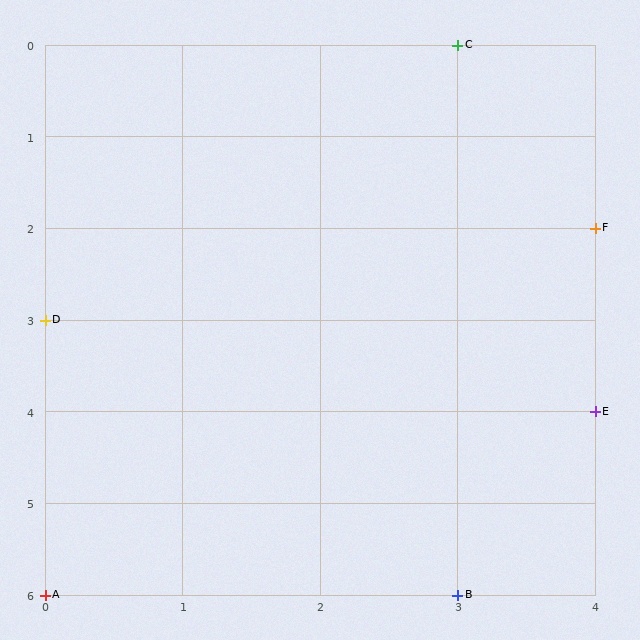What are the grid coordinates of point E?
Point E is at grid coordinates (4, 4).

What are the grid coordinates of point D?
Point D is at grid coordinates (0, 3).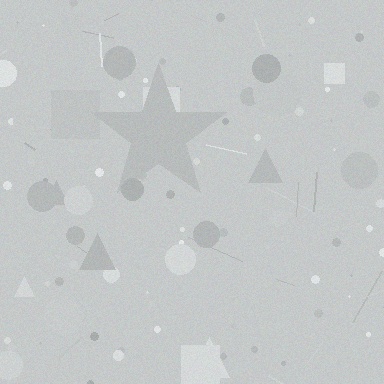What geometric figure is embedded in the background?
A star is embedded in the background.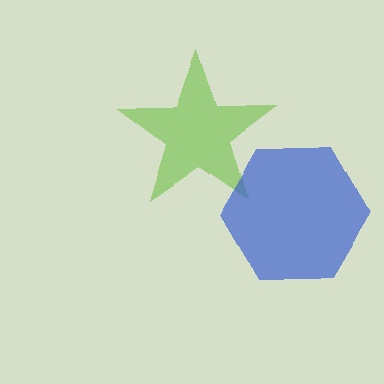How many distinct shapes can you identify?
There are 2 distinct shapes: a lime star, a blue hexagon.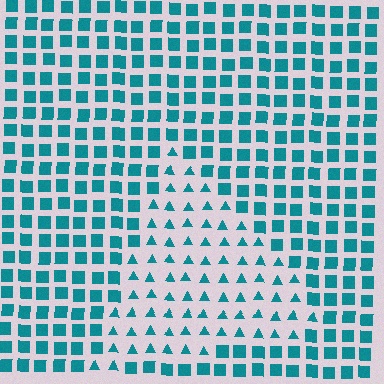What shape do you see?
I see a triangle.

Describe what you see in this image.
The image is filled with small teal elements arranged in a uniform grid. A triangle-shaped region contains triangles, while the surrounding area contains squares. The boundary is defined purely by the change in element shape.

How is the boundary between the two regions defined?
The boundary is defined by a change in element shape: triangles inside vs. squares outside. All elements share the same color and spacing.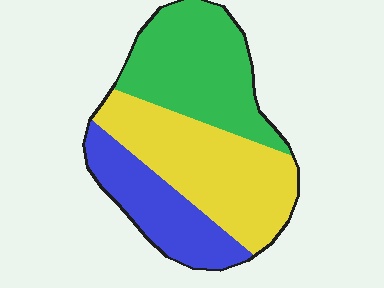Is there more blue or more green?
Green.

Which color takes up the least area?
Blue, at roughly 25%.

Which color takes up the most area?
Yellow, at roughly 40%.